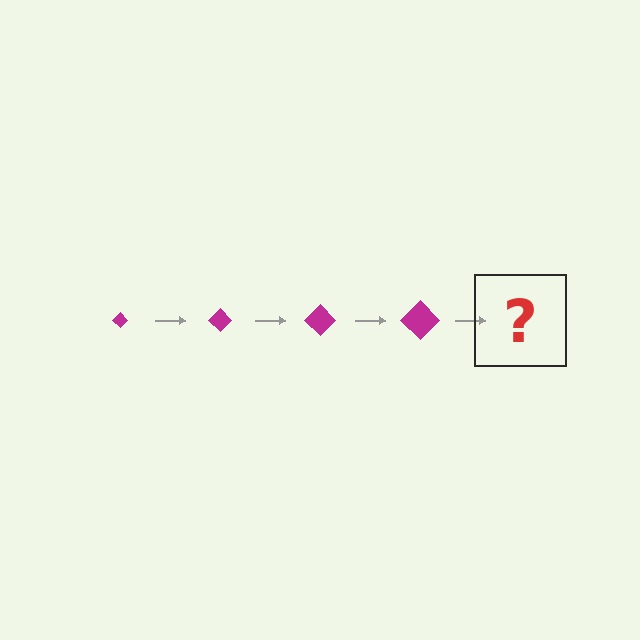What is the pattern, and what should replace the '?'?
The pattern is that the diamond gets progressively larger each step. The '?' should be a magenta diamond, larger than the previous one.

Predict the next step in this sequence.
The next step is a magenta diamond, larger than the previous one.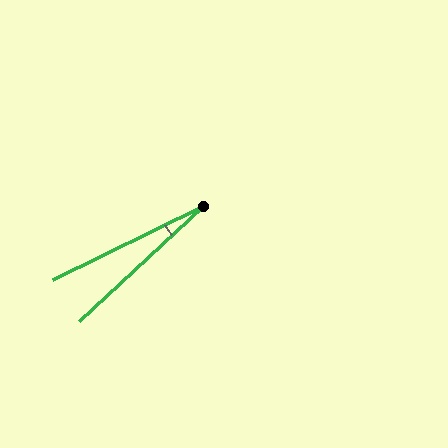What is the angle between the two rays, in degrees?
Approximately 17 degrees.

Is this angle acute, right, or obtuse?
It is acute.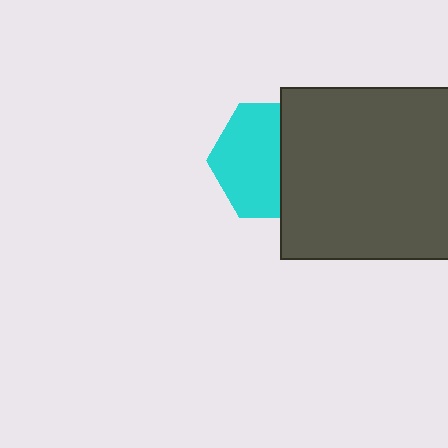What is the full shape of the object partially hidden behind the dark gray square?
The partially hidden object is a cyan hexagon.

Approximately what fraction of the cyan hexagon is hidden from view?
Roughly 43% of the cyan hexagon is hidden behind the dark gray square.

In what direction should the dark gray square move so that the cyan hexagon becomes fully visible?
The dark gray square should move right. That is the shortest direction to clear the overlap and leave the cyan hexagon fully visible.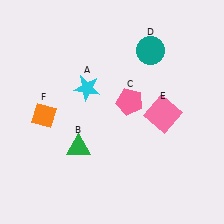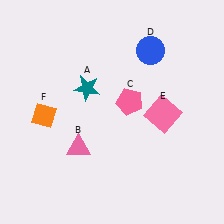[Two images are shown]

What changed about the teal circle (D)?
In Image 1, D is teal. In Image 2, it changed to blue.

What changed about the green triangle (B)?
In Image 1, B is green. In Image 2, it changed to pink.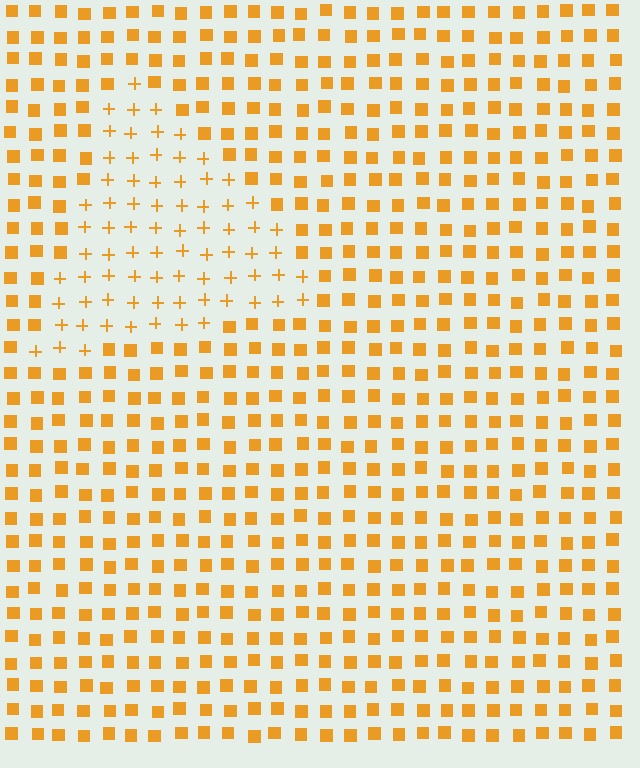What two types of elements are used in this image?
The image uses plus signs inside the triangle region and squares outside it.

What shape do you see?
I see a triangle.